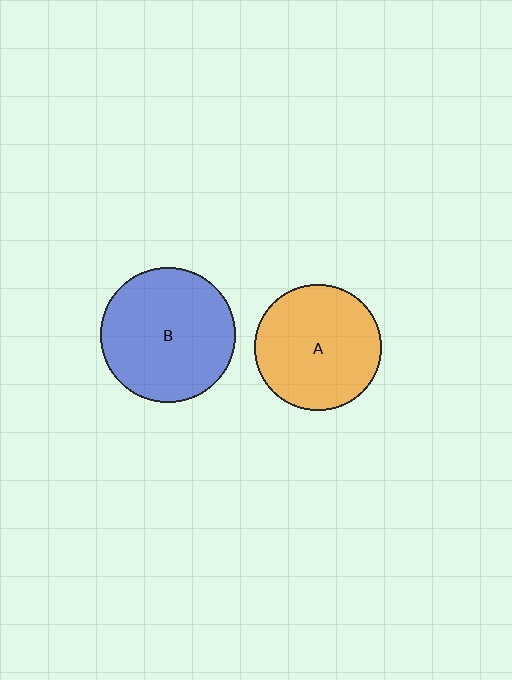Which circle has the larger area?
Circle B (blue).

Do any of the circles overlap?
No, none of the circles overlap.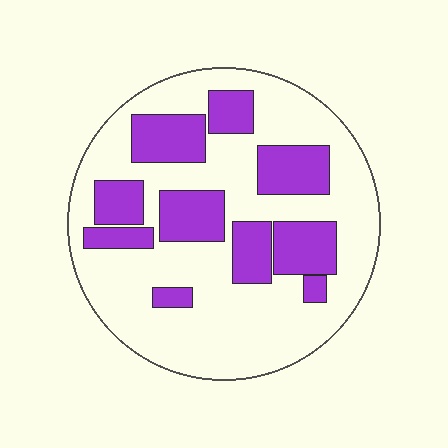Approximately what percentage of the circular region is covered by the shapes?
Approximately 30%.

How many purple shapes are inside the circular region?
10.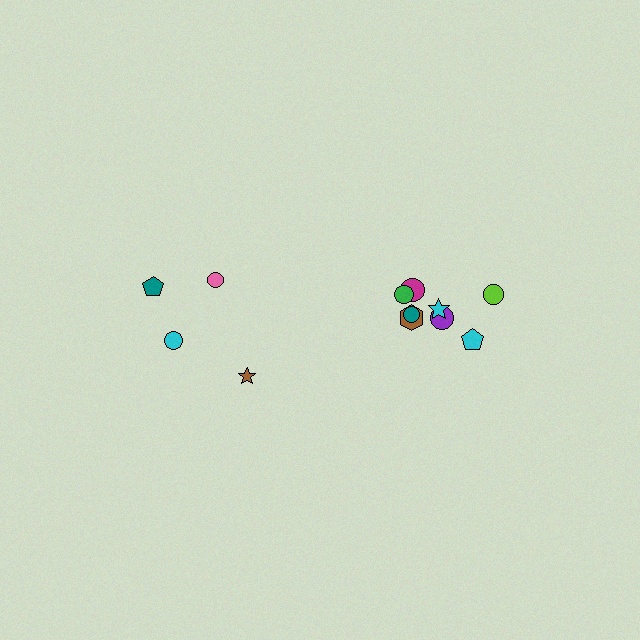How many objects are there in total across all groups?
There are 12 objects.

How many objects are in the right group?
There are 8 objects.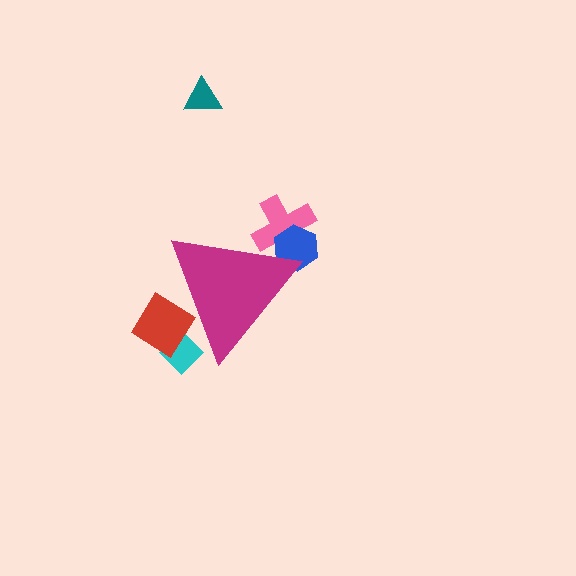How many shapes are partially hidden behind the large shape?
4 shapes are partially hidden.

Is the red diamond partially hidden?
Yes, the red diamond is partially hidden behind the magenta triangle.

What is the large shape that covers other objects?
A magenta triangle.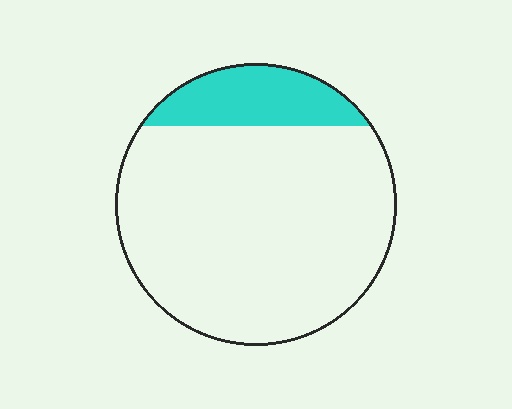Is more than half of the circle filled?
No.